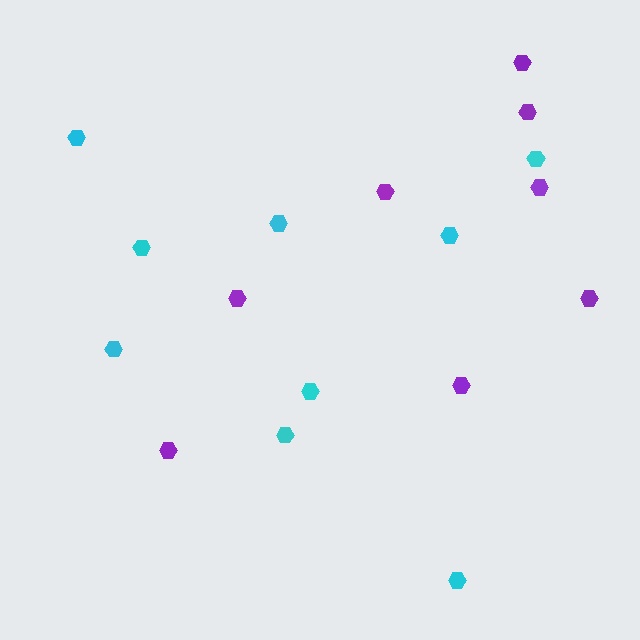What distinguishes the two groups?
There are 2 groups: one group of cyan hexagons (9) and one group of purple hexagons (8).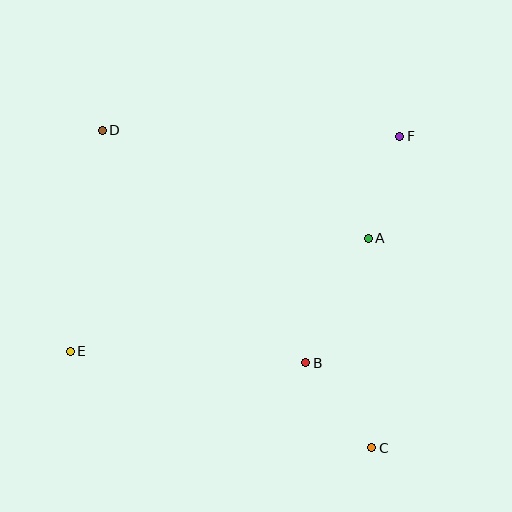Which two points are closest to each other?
Points A and F are closest to each other.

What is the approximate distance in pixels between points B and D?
The distance between B and D is approximately 309 pixels.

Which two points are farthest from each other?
Points C and D are farthest from each other.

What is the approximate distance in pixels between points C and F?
The distance between C and F is approximately 312 pixels.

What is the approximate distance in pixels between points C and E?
The distance between C and E is approximately 317 pixels.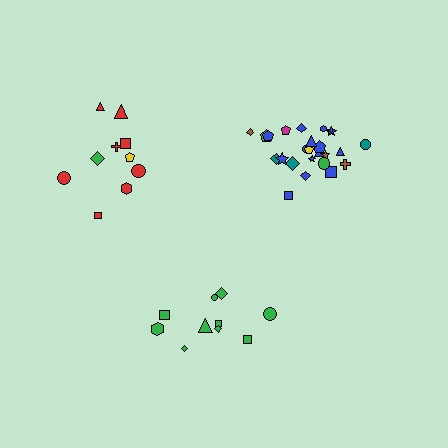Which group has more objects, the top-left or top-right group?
The top-right group.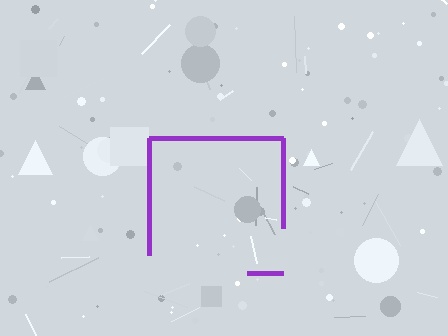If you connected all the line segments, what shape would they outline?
They would outline a square.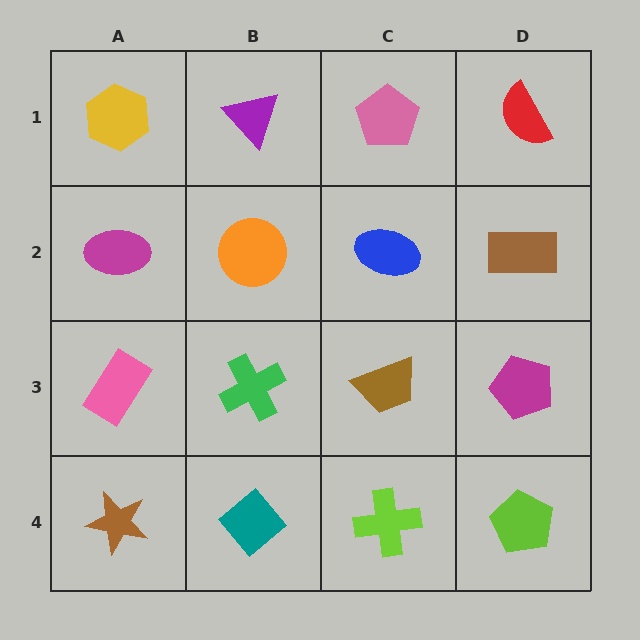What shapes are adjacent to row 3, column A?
A magenta ellipse (row 2, column A), a brown star (row 4, column A), a green cross (row 3, column B).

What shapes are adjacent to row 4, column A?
A pink rectangle (row 3, column A), a teal diamond (row 4, column B).